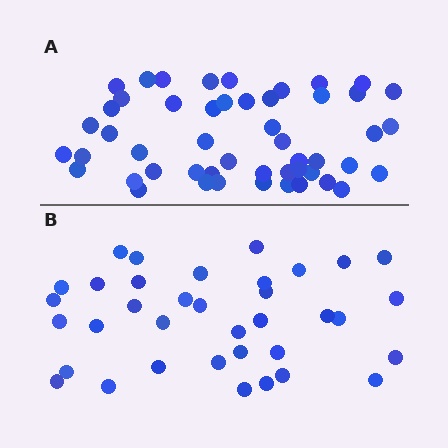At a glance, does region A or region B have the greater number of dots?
Region A (the top region) has more dots.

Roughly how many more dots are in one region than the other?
Region A has approximately 15 more dots than region B.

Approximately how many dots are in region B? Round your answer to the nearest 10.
About 40 dots. (The exact count is 36, which rounds to 40.)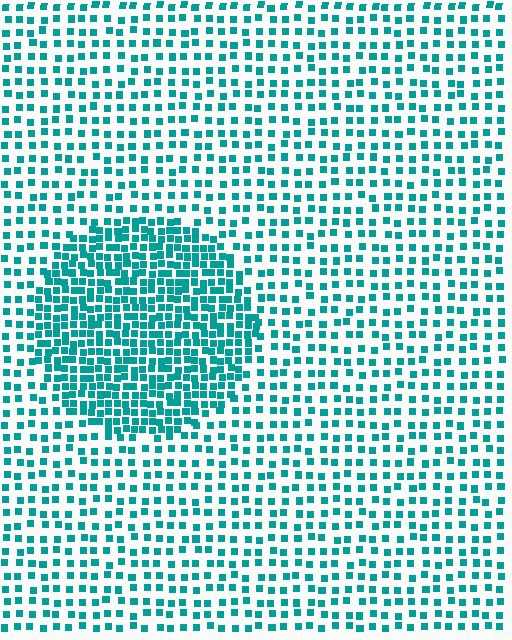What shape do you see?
I see a circle.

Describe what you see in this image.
The image contains small teal elements arranged at two different densities. A circle-shaped region is visible where the elements are more densely packed than the surrounding area.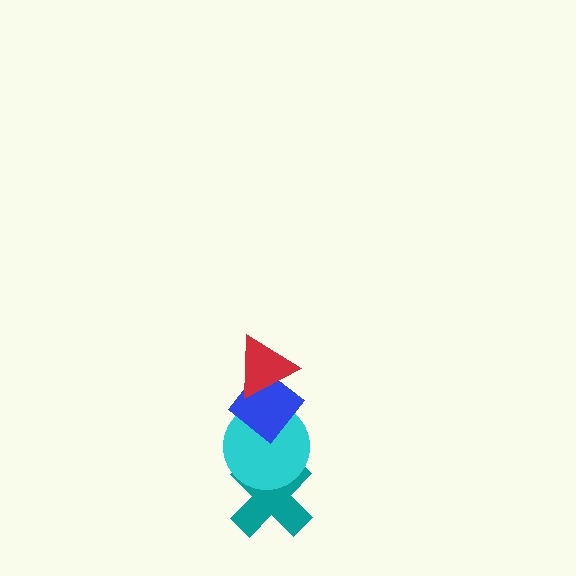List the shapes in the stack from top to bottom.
From top to bottom: the red triangle, the blue diamond, the cyan circle, the teal cross.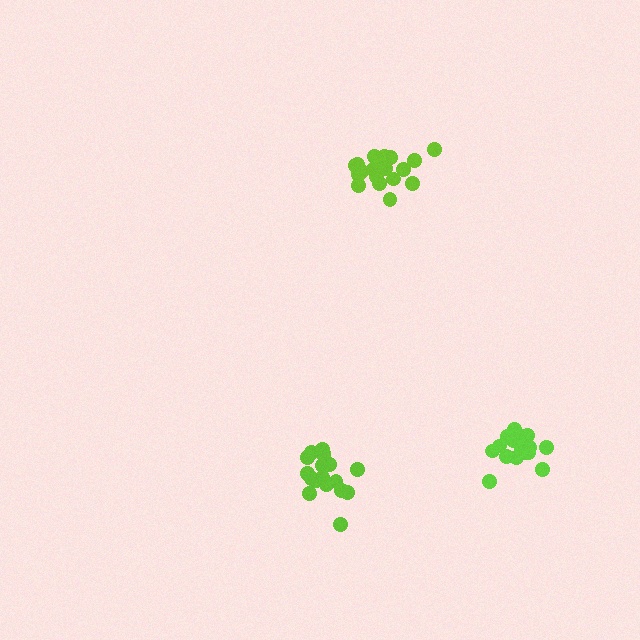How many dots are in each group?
Group 1: 20 dots, Group 2: 19 dots, Group 3: 18 dots (57 total).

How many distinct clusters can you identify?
There are 3 distinct clusters.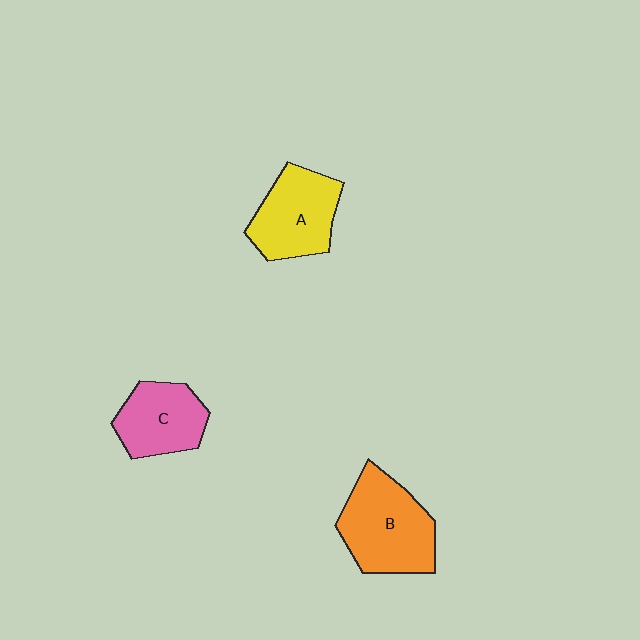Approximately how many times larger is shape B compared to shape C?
Approximately 1.4 times.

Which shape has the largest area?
Shape B (orange).